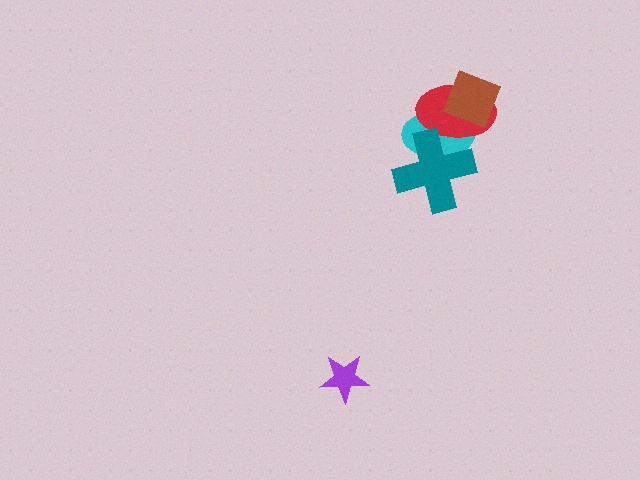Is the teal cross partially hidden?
No, no other shape covers it.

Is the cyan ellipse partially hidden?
Yes, it is partially covered by another shape.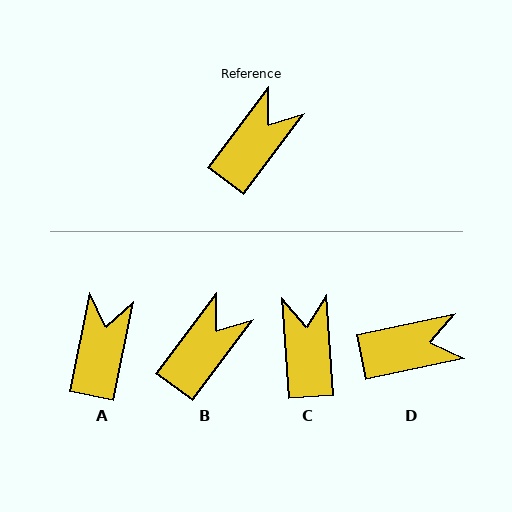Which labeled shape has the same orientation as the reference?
B.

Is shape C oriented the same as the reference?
No, it is off by about 41 degrees.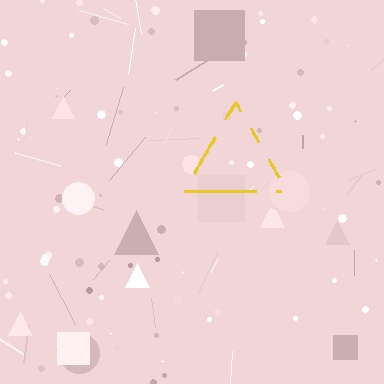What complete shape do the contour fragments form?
The contour fragments form a triangle.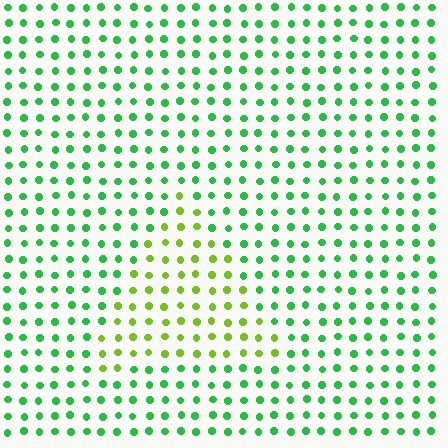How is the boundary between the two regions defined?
The boundary is defined purely by a slight shift in hue (about 45 degrees). Spacing, size, and orientation are identical on both sides.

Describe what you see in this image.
The image is filled with small green elements in a uniform arrangement. A triangle-shaped region is visible where the elements are tinted to a slightly different hue, forming a subtle color boundary.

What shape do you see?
I see a triangle.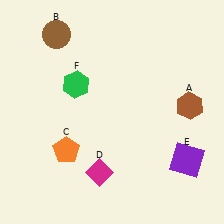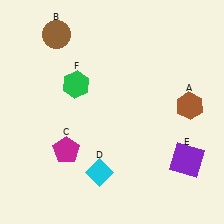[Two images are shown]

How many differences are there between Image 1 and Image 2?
There are 2 differences between the two images.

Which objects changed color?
C changed from orange to magenta. D changed from magenta to cyan.